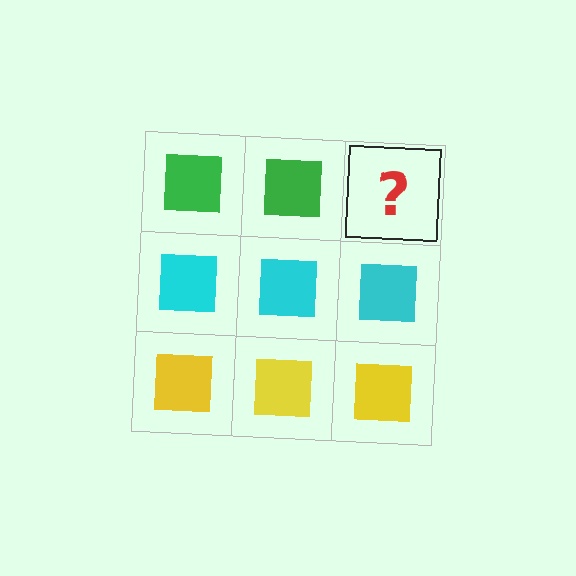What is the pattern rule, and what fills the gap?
The rule is that each row has a consistent color. The gap should be filled with a green square.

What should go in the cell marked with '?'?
The missing cell should contain a green square.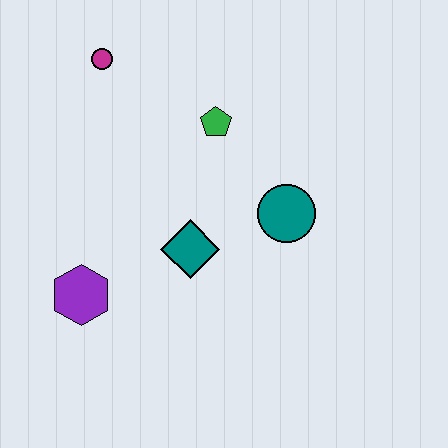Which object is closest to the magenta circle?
The green pentagon is closest to the magenta circle.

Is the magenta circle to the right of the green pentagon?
No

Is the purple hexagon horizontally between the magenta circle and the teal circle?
No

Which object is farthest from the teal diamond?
The magenta circle is farthest from the teal diamond.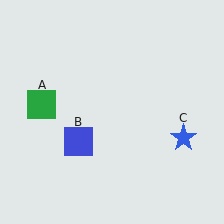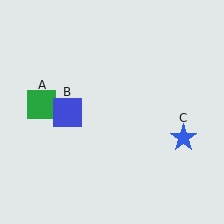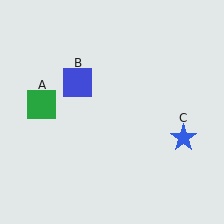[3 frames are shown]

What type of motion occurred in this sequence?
The blue square (object B) rotated clockwise around the center of the scene.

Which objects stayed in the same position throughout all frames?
Green square (object A) and blue star (object C) remained stationary.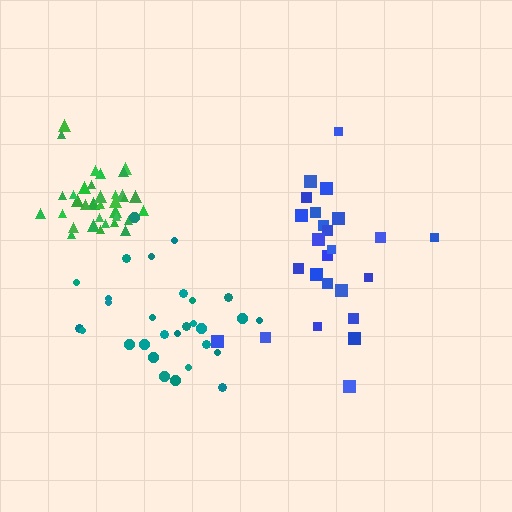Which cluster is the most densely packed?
Green.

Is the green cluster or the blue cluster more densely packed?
Green.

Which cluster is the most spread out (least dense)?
Blue.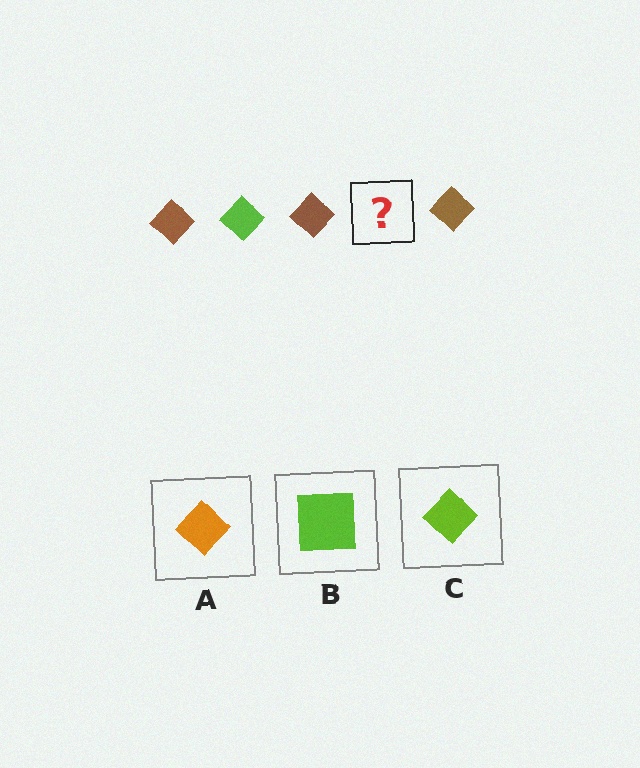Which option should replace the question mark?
Option C.